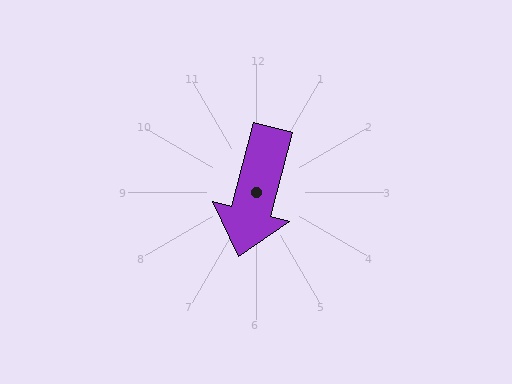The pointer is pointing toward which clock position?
Roughly 6 o'clock.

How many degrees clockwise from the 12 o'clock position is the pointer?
Approximately 195 degrees.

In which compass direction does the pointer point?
South.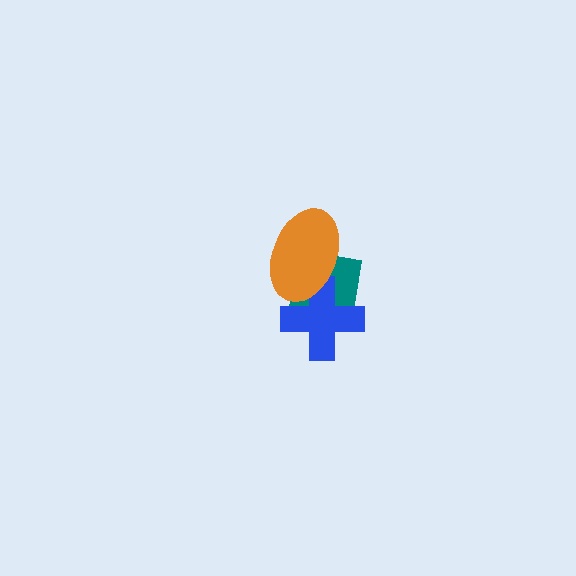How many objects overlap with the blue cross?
2 objects overlap with the blue cross.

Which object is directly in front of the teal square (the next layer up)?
The blue cross is directly in front of the teal square.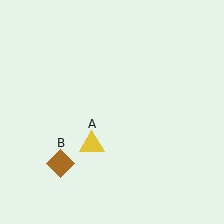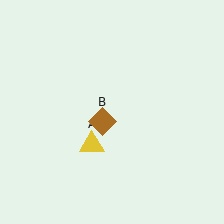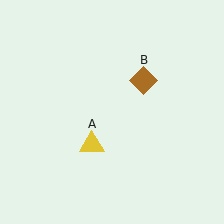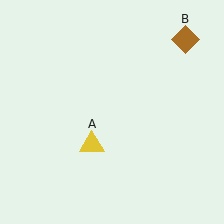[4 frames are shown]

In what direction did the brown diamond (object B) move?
The brown diamond (object B) moved up and to the right.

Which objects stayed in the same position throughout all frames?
Yellow triangle (object A) remained stationary.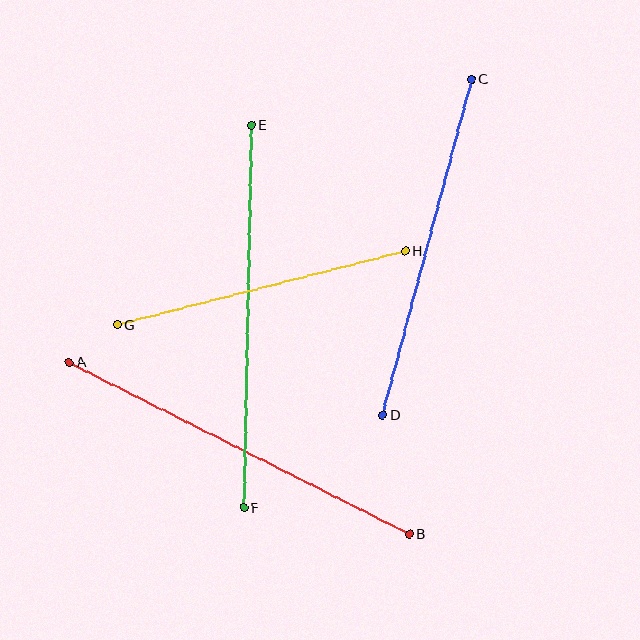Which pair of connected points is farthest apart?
Points E and F are farthest apart.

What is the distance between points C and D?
The distance is approximately 347 pixels.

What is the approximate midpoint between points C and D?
The midpoint is at approximately (427, 247) pixels.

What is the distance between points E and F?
The distance is approximately 383 pixels.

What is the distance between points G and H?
The distance is approximately 298 pixels.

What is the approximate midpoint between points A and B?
The midpoint is at approximately (239, 448) pixels.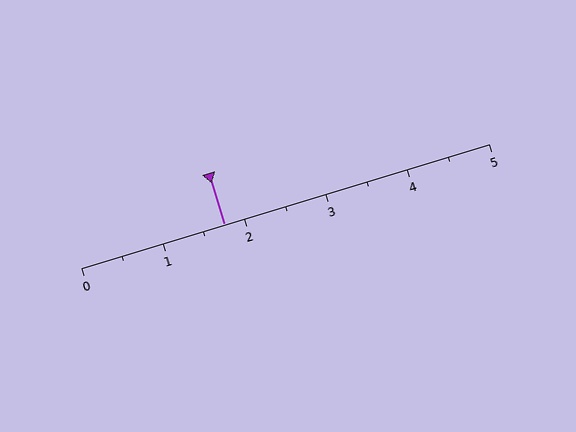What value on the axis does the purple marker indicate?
The marker indicates approximately 1.8.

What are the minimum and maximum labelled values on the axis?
The axis runs from 0 to 5.